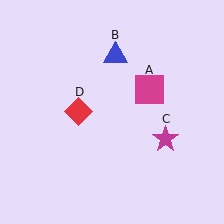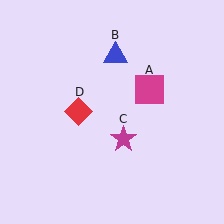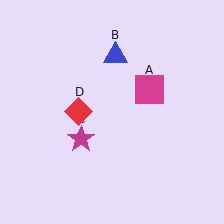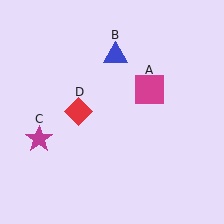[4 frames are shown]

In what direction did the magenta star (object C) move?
The magenta star (object C) moved left.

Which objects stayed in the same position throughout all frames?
Magenta square (object A) and blue triangle (object B) and red diamond (object D) remained stationary.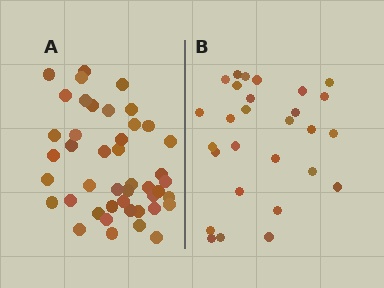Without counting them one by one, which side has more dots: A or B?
Region A (the left region) has more dots.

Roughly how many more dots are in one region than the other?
Region A has approximately 15 more dots than region B.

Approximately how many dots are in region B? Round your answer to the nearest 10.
About 30 dots. (The exact count is 28, which rounds to 30.)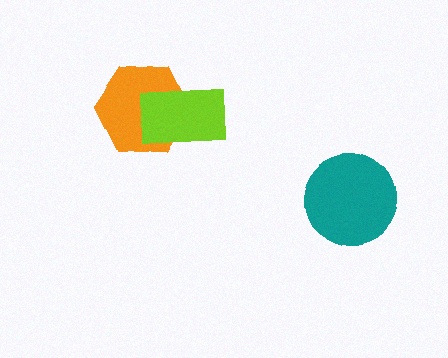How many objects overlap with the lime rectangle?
1 object overlaps with the lime rectangle.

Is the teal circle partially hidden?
No, no other shape covers it.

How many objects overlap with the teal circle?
0 objects overlap with the teal circle.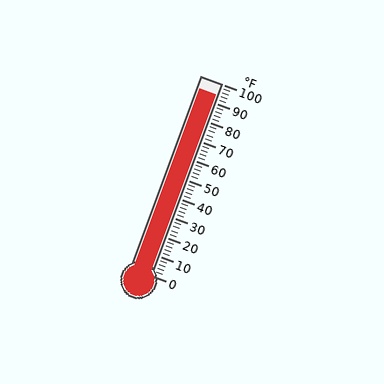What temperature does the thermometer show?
The thermometer shows approximately 94°F.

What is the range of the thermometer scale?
The thermometer scale ranges from 0°F to 100°F.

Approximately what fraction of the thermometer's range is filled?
The thermometer is filled to approximately 95% of its range.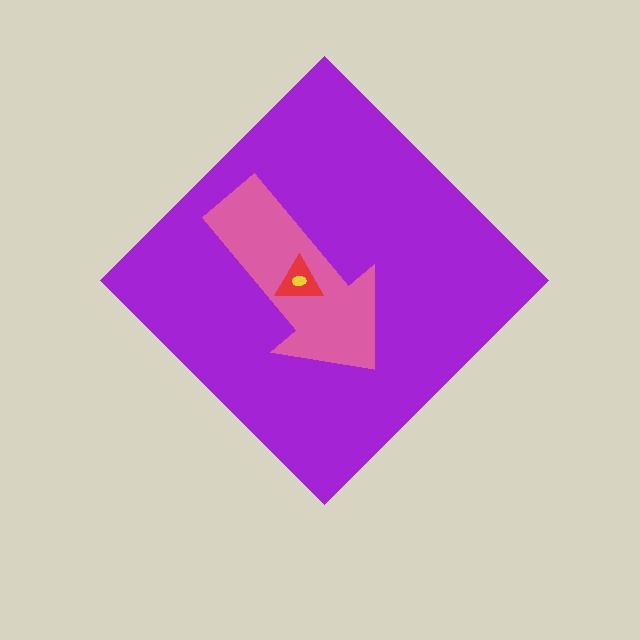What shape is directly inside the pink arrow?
The red triangle.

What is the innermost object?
The yellow ellipse.